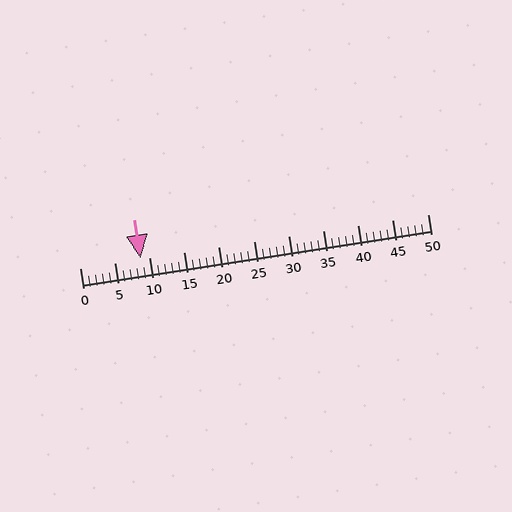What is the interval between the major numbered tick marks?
The major tick marks are spaced 5 units apart.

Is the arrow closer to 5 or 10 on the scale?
The arrow is closer to 10.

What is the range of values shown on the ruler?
The ruler shows values from 0 to 50.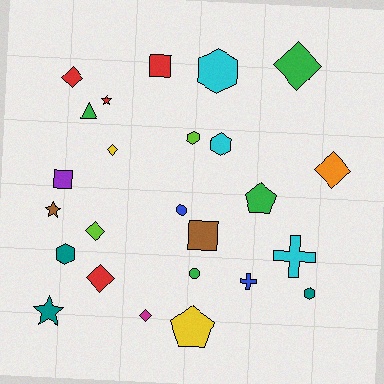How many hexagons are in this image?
There are 5 hexagons.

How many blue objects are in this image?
There are 2 blue objects.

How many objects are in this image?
There are 25 objects.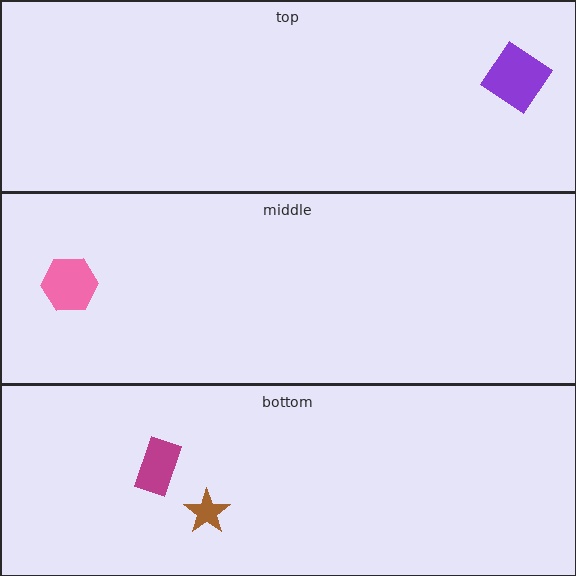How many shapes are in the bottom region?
2.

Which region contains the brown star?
The bottom region.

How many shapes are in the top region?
1.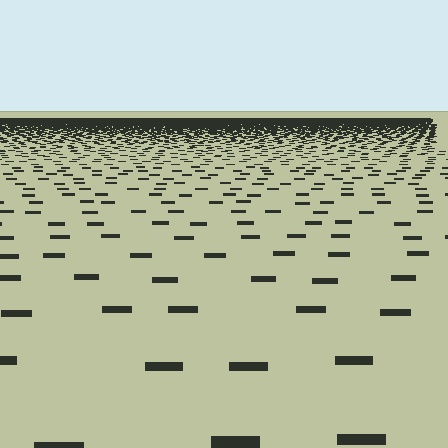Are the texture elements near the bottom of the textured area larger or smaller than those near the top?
Larger. Near the bottom, elements are closer to the viewer and appear at a bigger on-screen size.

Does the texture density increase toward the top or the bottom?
Density increases toward the top.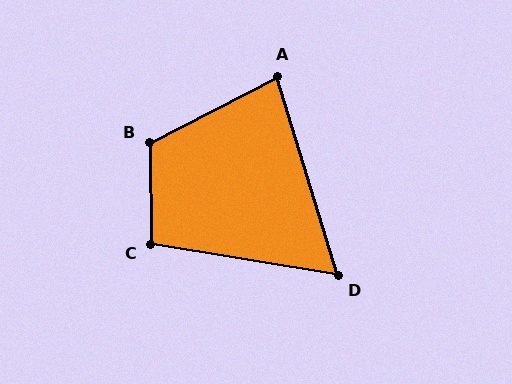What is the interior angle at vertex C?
Approximately 100 degrees (obtuse).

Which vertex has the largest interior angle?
B, at approximately 116 degrees.